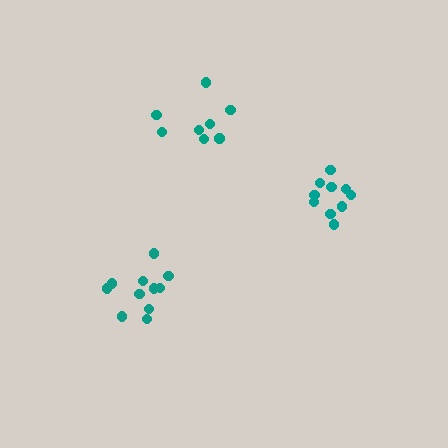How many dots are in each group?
Group 1: 8 dots, Group 2: 11 dots, Group 3: 10 dots (29 total).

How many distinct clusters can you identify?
There are 3 distinct clusters.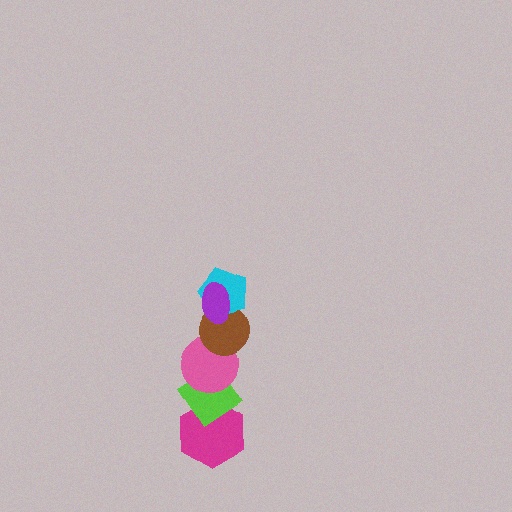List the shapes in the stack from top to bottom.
From top to bottom: the purple ellipse, the cyan pentagon, the brown circle, the pink circle, the lime diamond, the magenta hexagon.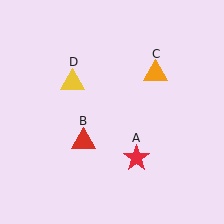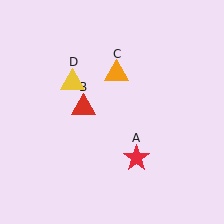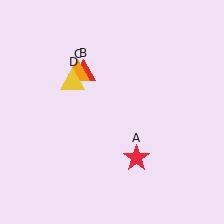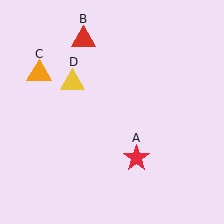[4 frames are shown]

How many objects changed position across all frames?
2 objects changed position: red triangle (object B), orange triangle (object C).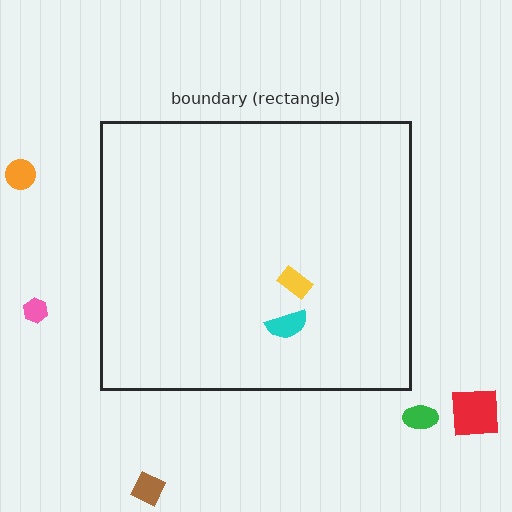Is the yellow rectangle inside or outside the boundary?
Inside.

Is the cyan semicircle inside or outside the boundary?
Inside.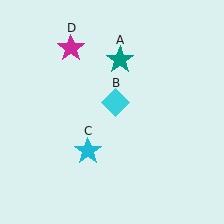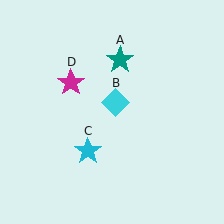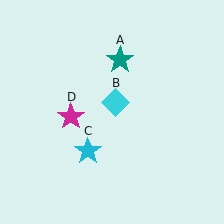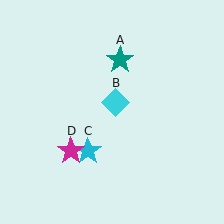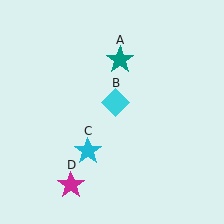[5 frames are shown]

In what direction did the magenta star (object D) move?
The magenta star (object D) moved down.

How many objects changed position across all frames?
1 object changed position: magenta star (object D).